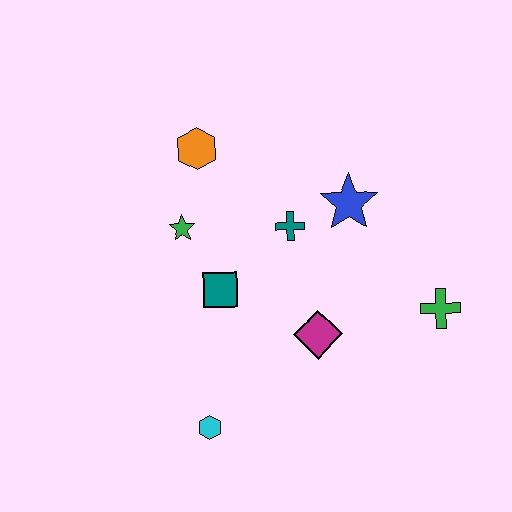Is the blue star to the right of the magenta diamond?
Yes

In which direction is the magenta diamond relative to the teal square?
The magenta diamond is to the right of the teal square.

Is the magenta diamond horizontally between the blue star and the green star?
Yes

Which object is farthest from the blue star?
The cyan hexagon is farthest from the blue star.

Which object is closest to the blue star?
The teal cross is closest to the blue star.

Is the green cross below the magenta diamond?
No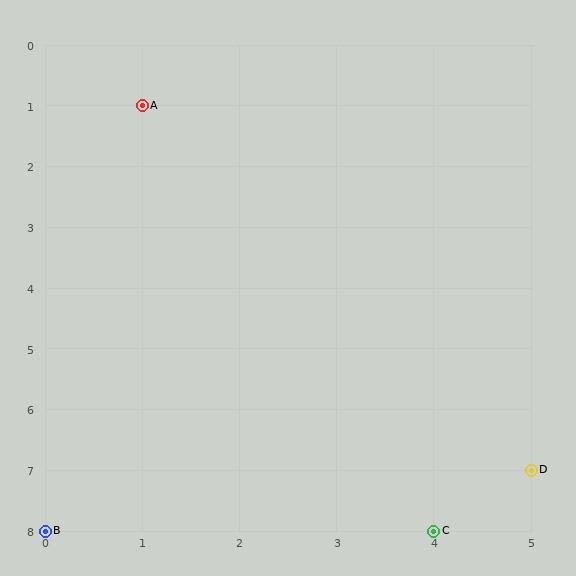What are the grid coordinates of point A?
Point A is at grid coordinates (1, 1).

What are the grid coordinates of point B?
Point B is at grid coordinates (0, 8).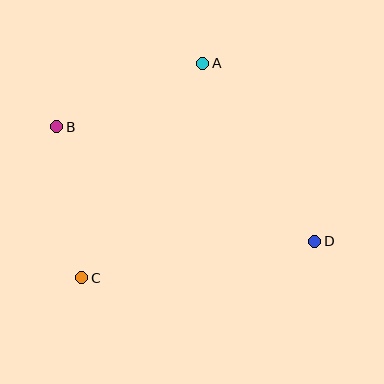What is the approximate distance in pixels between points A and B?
The distance between A and B is approximately 159 pixels.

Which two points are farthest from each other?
Points B and D are farthest from each other.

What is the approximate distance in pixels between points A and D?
The distance between A and D is approximately 210 pixels.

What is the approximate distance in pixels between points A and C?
The distance between A and C is approximately 247 pixels.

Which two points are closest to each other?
Points B and C are closest to each other.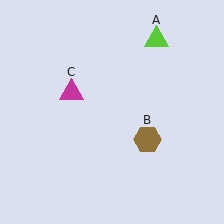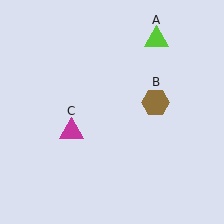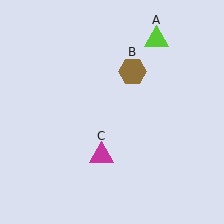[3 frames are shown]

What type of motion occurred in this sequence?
The brown hexagon (object B), magenta triangle (object C) rotated counterclockwise around the center of the scene.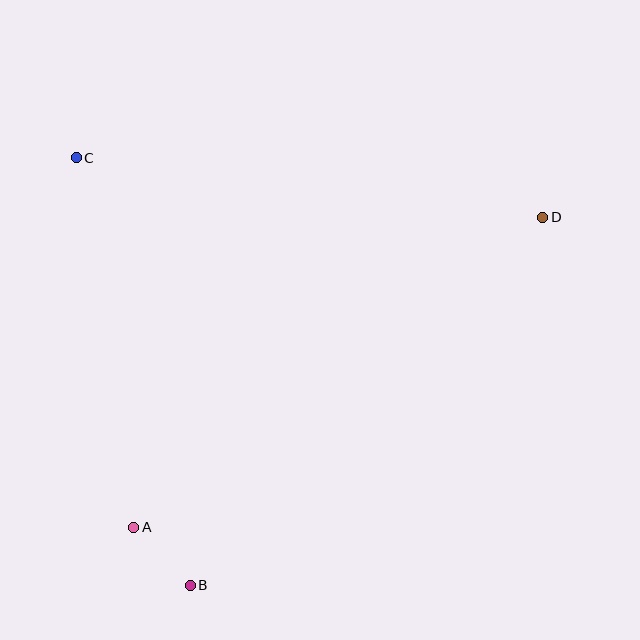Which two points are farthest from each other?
Points A and D are farthest from each other.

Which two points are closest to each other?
Points A and B are closest to each other.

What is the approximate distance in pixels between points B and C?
The distance between B and C is approximately 442 pixels.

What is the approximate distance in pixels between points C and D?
The distance between C and D is approximately 470 pixels.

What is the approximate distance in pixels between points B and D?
The distance between B and D is approximately 509 pixels.